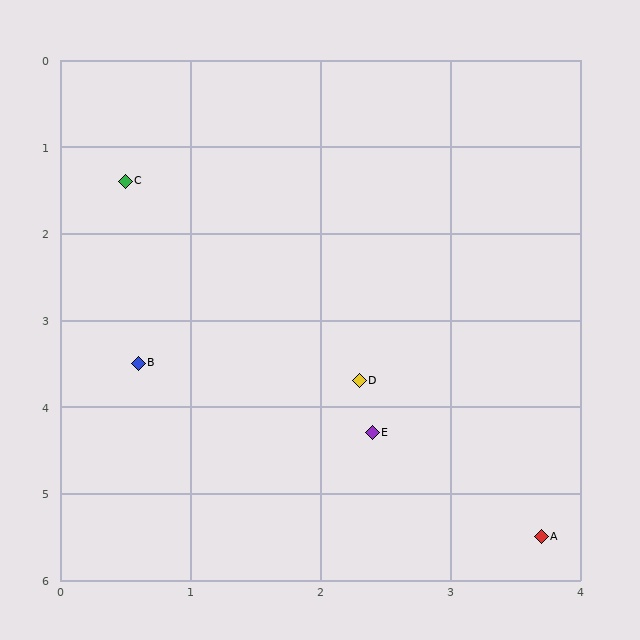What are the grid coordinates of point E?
Point E is at approximately (2.4, 4.3).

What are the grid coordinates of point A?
Point A is at approximately (3.7, 5.5).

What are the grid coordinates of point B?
Point B is at approximately (0.6, 3.5).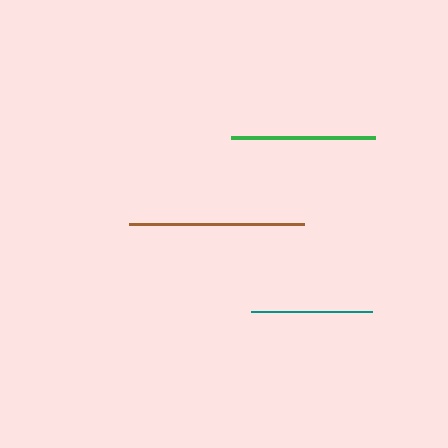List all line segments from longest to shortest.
From longest to shortest: brown, green, teal.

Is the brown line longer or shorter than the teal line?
The brown line is longer than the teal line.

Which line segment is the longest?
The brown line is the longest at approximately 175 pixels.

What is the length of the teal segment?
The teal segment is approximately 122 pixels long.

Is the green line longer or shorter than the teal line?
The green line is longer than the teal line.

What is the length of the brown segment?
The brown segment is approximately 175 pixels long.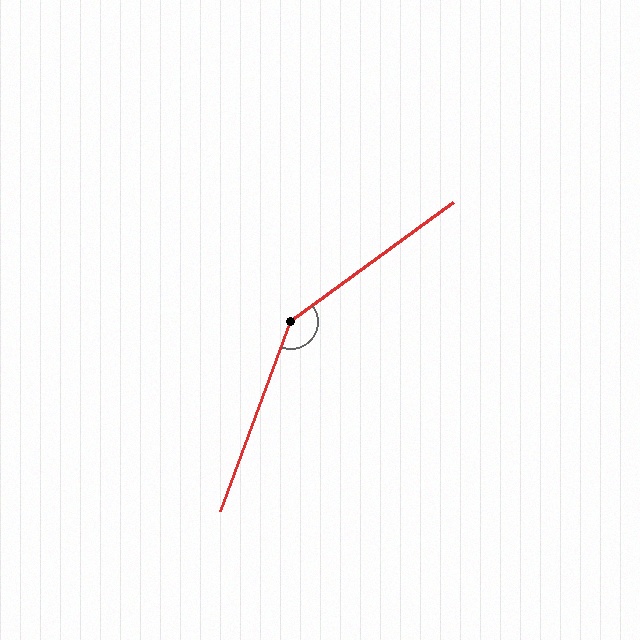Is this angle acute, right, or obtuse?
It is obtuse.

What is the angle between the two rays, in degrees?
Approximately 147 degrees.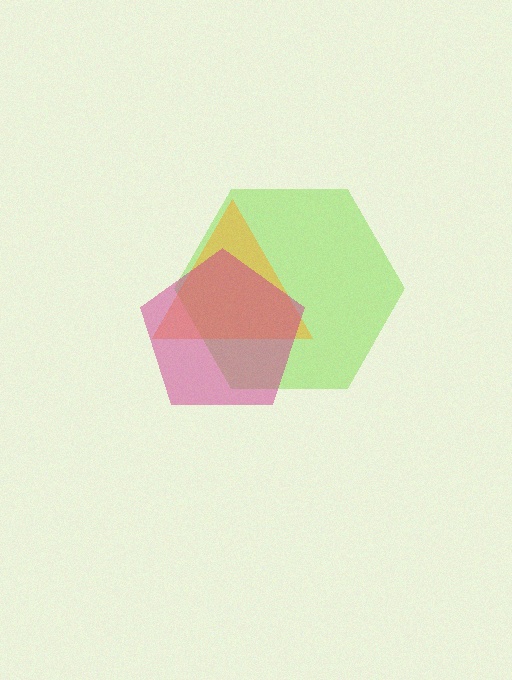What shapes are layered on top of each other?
The layered shapes are: a lime hexagon, an orange triangle, a magenta pentagon.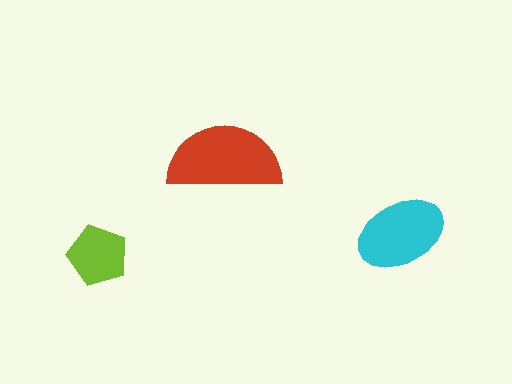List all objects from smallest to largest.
The lime pentagon, the cyan ellipse, the red semicircle.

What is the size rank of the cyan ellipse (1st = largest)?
2nd.